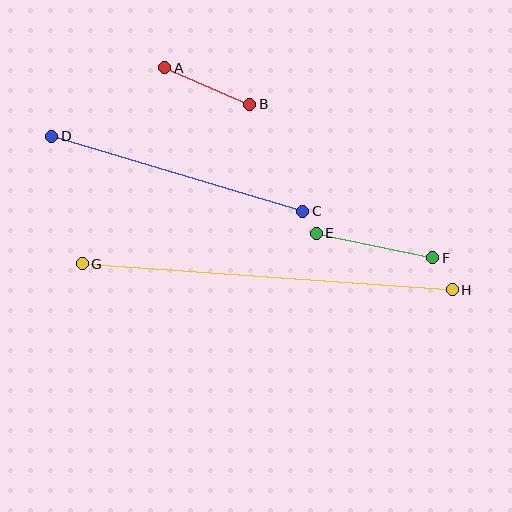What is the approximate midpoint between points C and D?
The midpoint is at approximately (177, 174) pixels.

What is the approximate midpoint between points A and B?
The midpoint is at approximately (207, 86) pixels.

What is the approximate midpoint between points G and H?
The midpoint is at approximately (267, 277) pixels.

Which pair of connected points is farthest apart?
Points G and H are farthest apart.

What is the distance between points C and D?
The distance is approximately 262 pixels.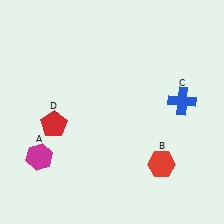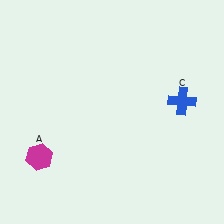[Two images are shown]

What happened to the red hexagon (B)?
The red hexagon (B) was removed in Image 2. It was in the bottom-right area of Image 1.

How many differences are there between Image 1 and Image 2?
There are 2 differences between the two images.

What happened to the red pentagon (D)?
The red pentagon (D) was removed in Image 2. It was in the bottom-left area of Image 1.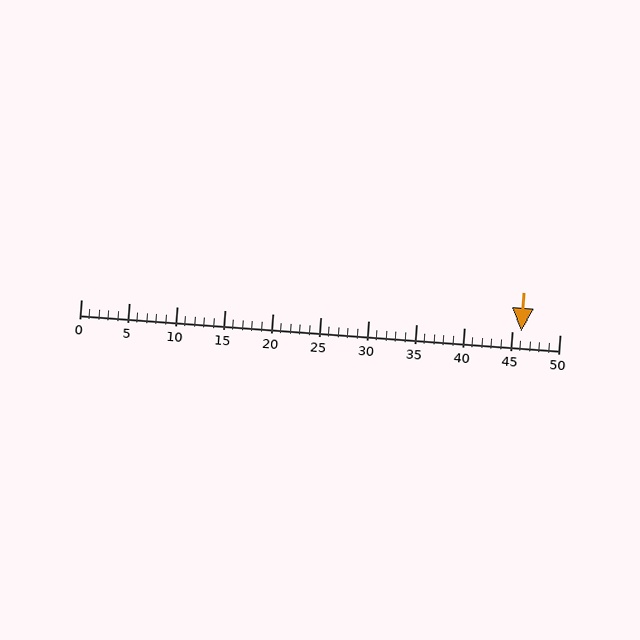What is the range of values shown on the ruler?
The ruler shows values from 0 to 50.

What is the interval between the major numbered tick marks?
The major tick marks are spaced 5 units apart.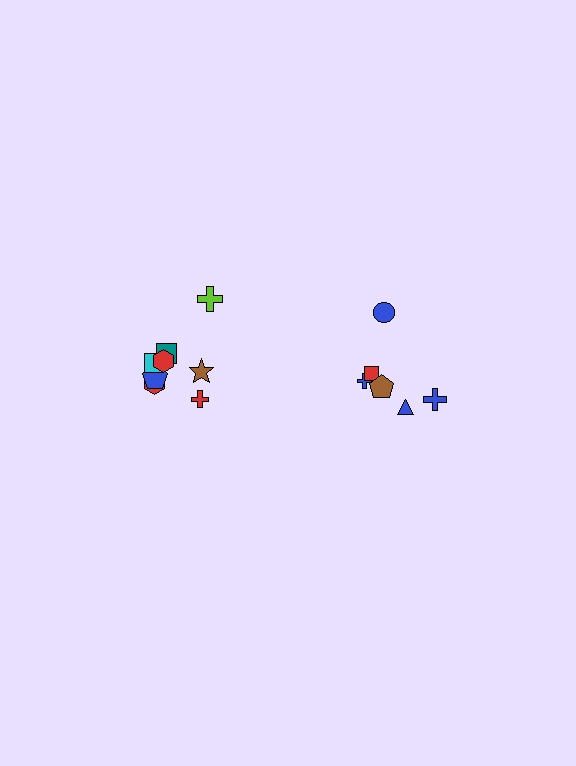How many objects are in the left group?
There are 8 objects.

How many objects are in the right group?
There are 6 objects.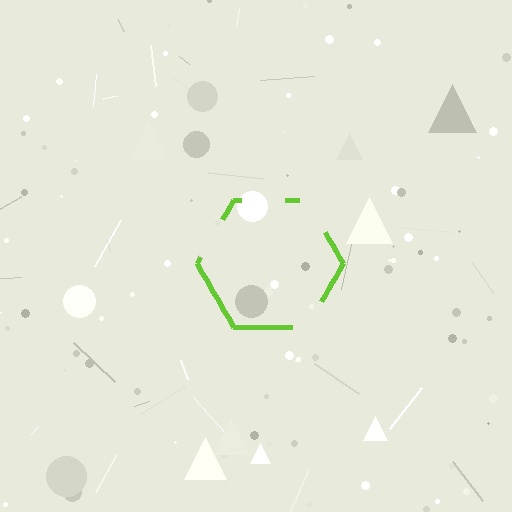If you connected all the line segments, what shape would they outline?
They would outline a hexagon.